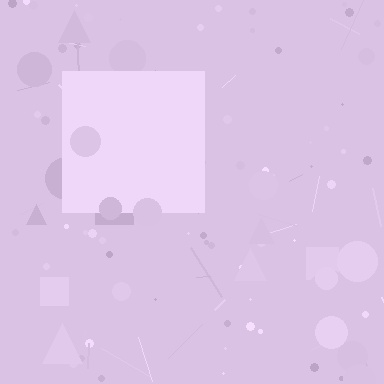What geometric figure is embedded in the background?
A square is embedded in the background.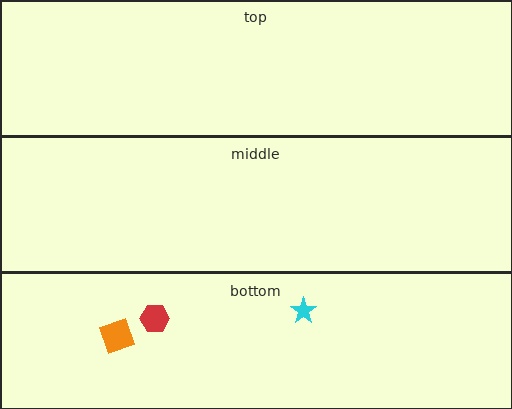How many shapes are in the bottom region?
3.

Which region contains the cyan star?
The bottom region.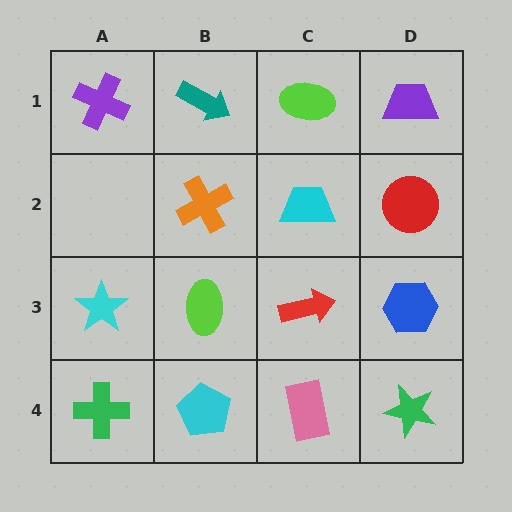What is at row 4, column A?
A green cross.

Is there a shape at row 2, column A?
No, that cell is empty.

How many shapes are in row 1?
4 shapes.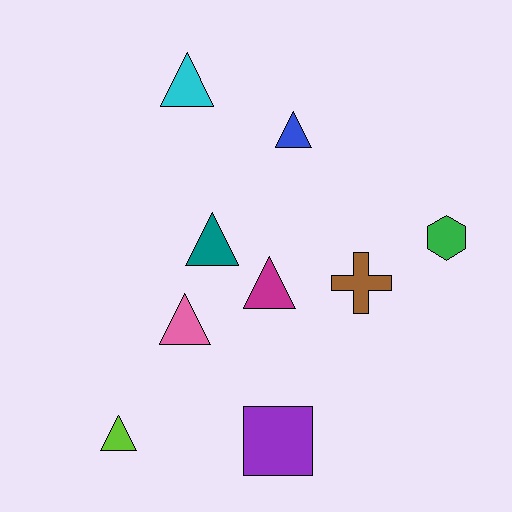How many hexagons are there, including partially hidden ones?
There is 1 hexagon.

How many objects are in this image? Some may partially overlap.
There are 9 objects.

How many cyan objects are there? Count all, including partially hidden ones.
There is 1 cyan object.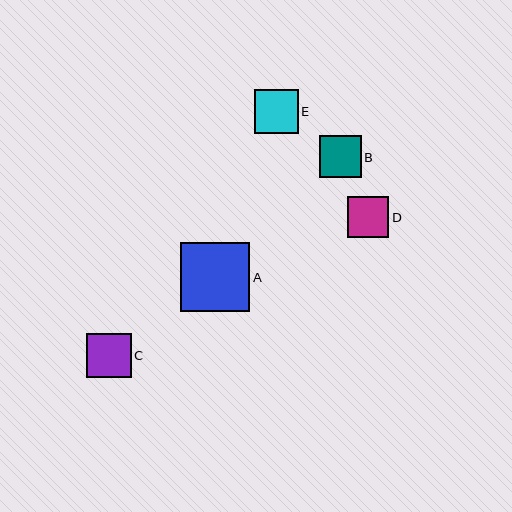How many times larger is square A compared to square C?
Square A is approximately 1.6 times the size of square C.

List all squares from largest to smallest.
From largest to smallest: A, C, E, B, D.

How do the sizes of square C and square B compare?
Square C and square B are approximately the same size.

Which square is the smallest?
Square D is the smallest with a size of approximately 41 pixels.